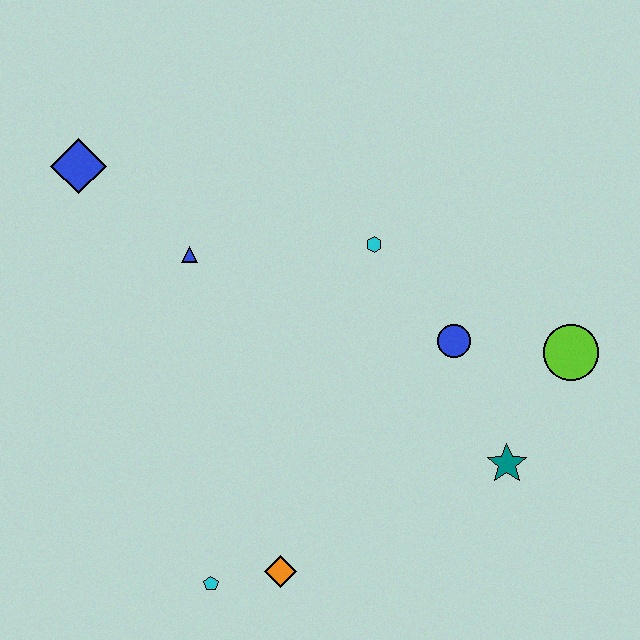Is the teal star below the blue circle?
Yes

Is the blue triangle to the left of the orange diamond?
Yes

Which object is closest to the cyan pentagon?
The orange diamond is closest to the cyan pentagon.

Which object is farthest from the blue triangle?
The lime circle is farthest from the blue triangle.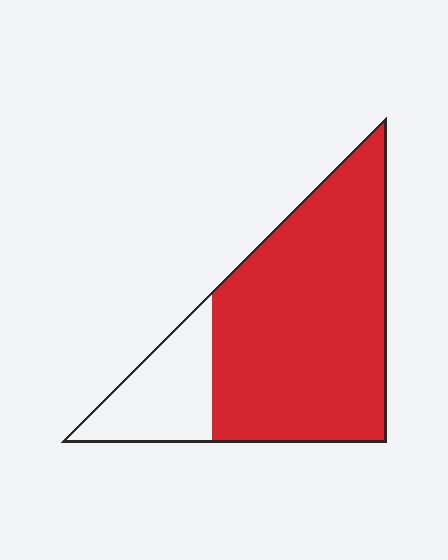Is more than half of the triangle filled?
Yes.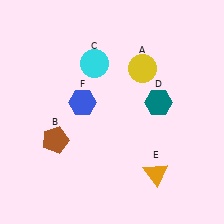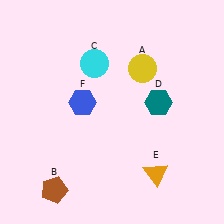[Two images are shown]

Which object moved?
The brown pentagon (B) moved down.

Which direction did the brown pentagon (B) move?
The brown pentagon (B) moved down.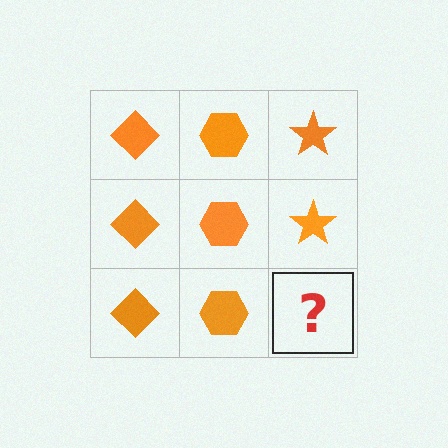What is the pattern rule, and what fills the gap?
The rule is that each column has a consistent shape. The gap should be filled with an orange star.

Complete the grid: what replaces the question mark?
The question mark should be replaced with an orange star.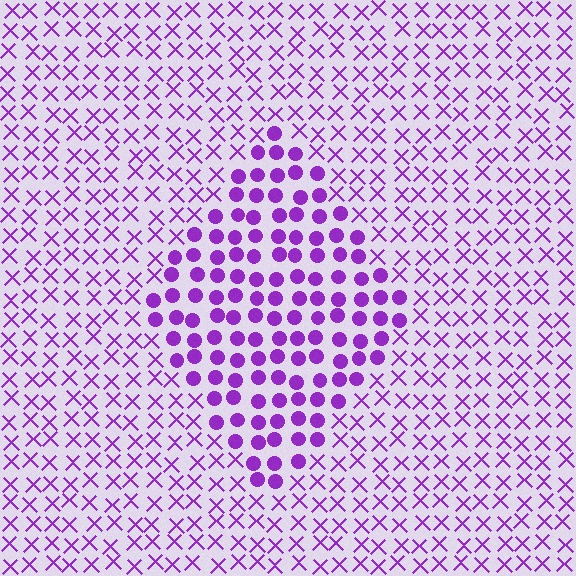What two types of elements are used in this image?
The image uses circles inside the diamond region and X marks outside it.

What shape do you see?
I see a diamond.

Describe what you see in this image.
The image is filled with small purple elements arranged in a uniform grid. A diamond-shaped region contains circles, while the surrounding area contains X marks. The boundary is defined purely by the change in element shape.